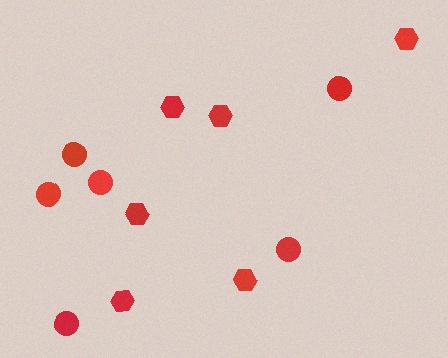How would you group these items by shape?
There are 2 groups: one group of hexagons (6) and one group of circles (6).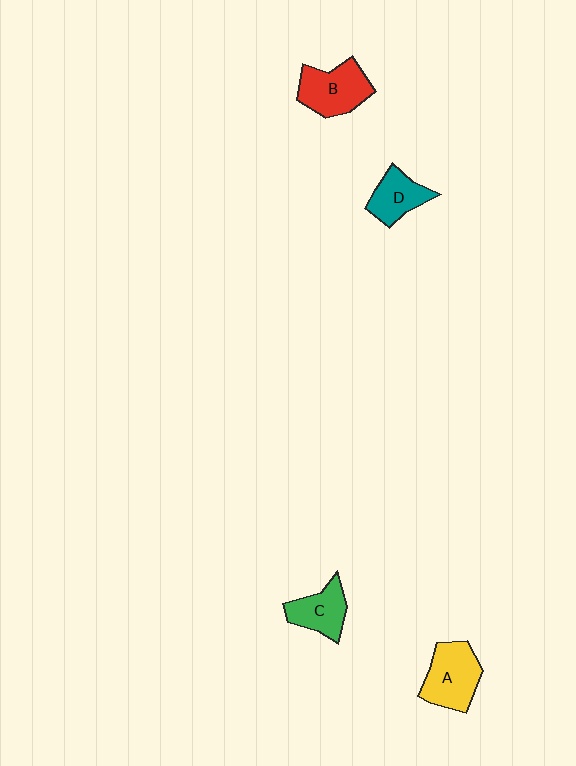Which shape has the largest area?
Shape A (yellow).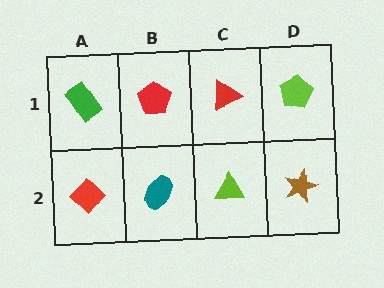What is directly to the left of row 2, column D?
A lime triangle.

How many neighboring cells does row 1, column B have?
3.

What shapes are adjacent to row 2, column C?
A red triangle (row 1, column C), a teal ellipse (row 2, column B), a brown star (row 2, column D).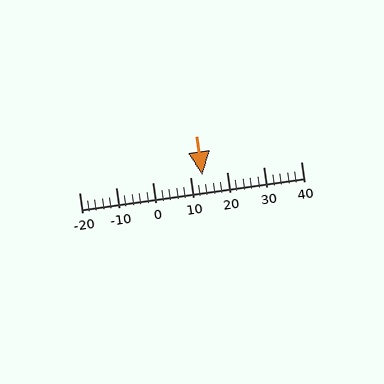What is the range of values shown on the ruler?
The ruler shows values from -20 to 40.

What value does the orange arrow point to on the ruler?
The orange arrow points to approximately 13.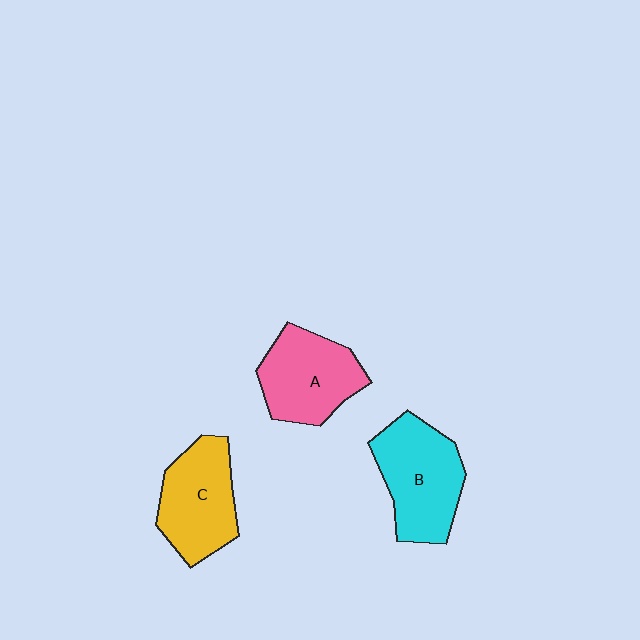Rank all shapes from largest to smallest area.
From largest to smallest: B (cyan), C (yellow), A (pink).